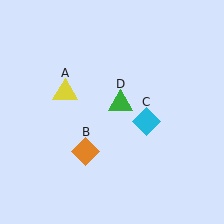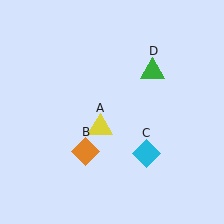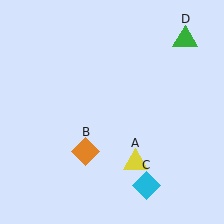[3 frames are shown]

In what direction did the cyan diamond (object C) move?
The cyan diamond (object C) moved down.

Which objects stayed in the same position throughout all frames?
Orange diamond (object B) remained stationary.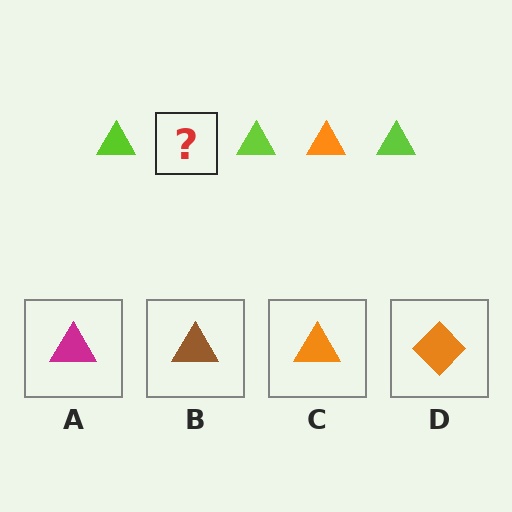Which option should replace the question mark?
Option C.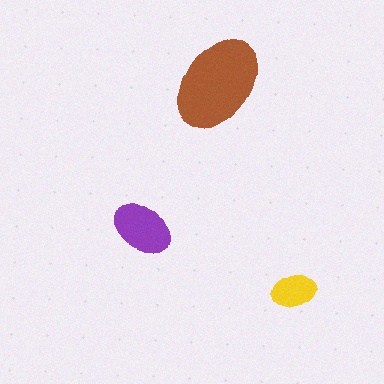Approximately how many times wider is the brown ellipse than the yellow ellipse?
About 2 times wider.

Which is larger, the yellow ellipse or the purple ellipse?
The purple one.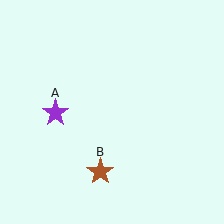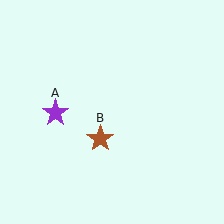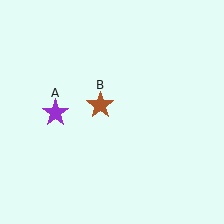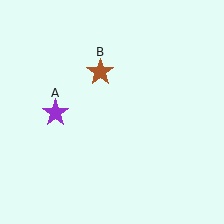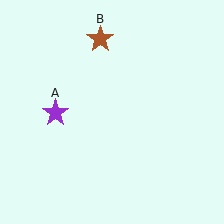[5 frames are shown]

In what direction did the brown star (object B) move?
The brown star (object B) moved up.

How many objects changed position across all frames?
1 object changed position: brown star (object B).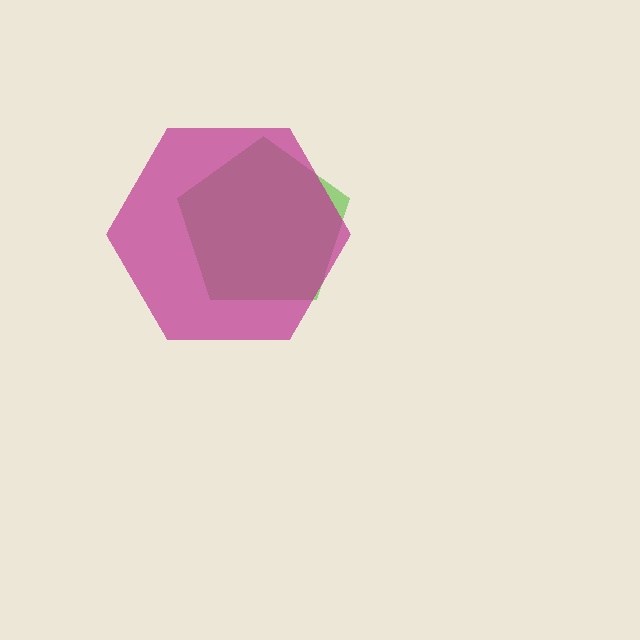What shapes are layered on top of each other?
The layered shapes are: a lime pentagon, a magenta hexagon.